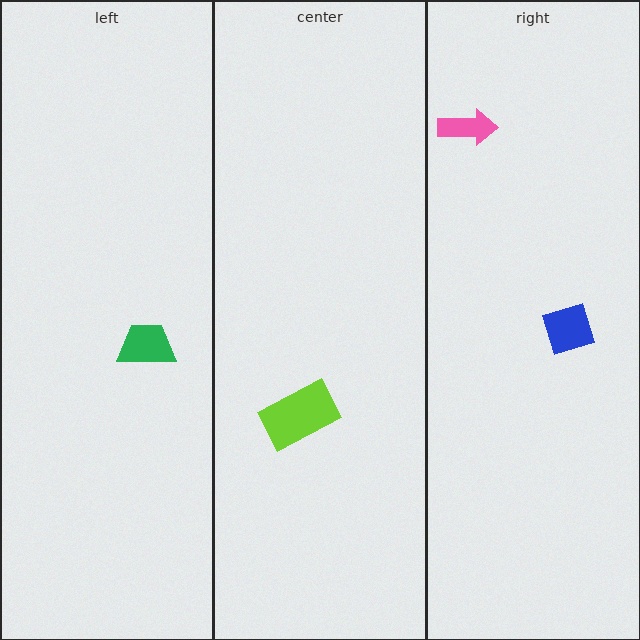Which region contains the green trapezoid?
The left region.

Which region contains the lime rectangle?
The center region.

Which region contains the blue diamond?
The right region.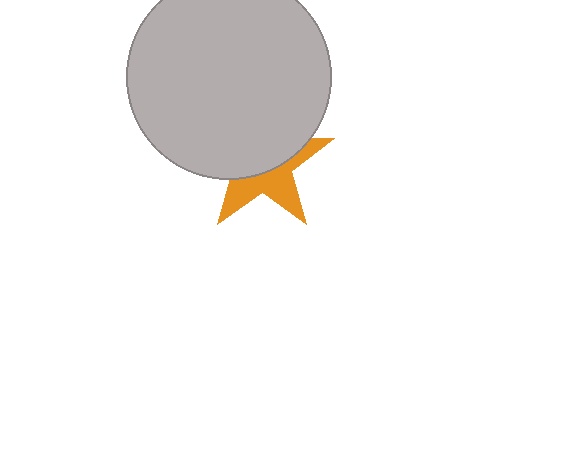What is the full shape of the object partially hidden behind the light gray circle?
The partially hidden object is an orange star.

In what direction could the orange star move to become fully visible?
The orange star could move down. That would shift it out from behind the light gray circle entirely.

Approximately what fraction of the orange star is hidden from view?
Roughly 57% of the orange star is hidden behind the light gray circle.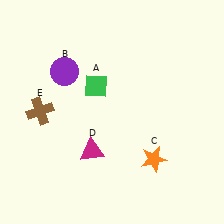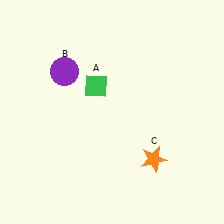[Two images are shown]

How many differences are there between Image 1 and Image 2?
There are 2 differences between the two images.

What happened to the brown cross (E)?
The brown cross (E) was removed in Image 2. It was in the top-left area of Image 1.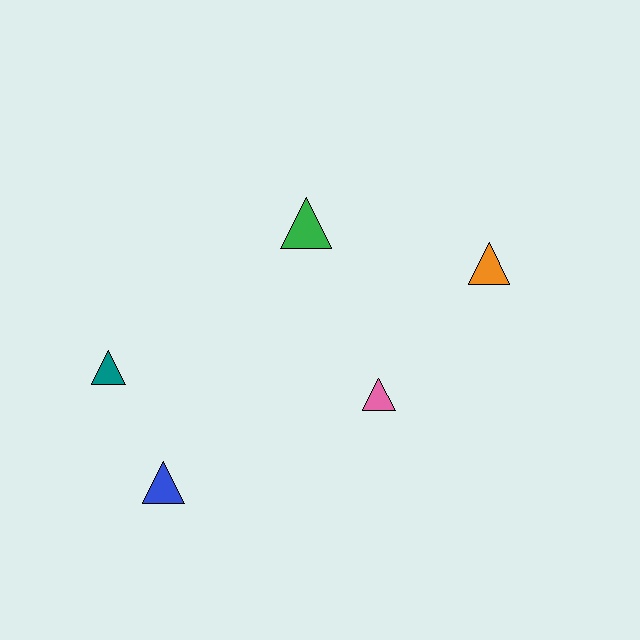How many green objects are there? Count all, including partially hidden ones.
There is 1 green object.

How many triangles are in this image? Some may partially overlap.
There are 5 triangles.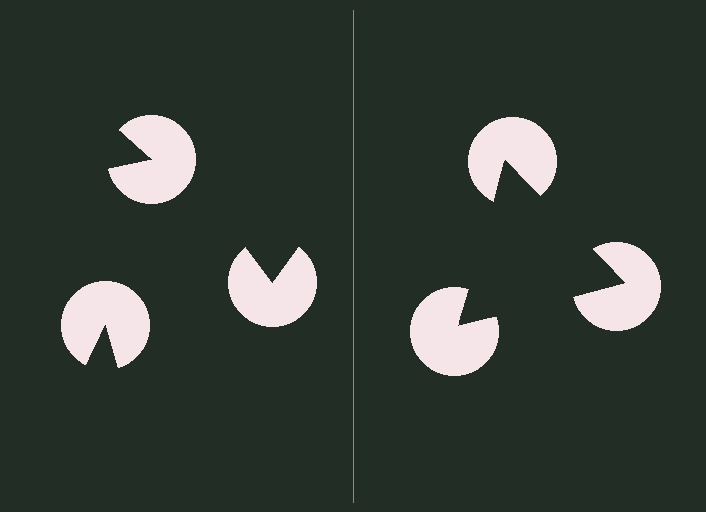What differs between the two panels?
The pac-man discs are positioned identically on both sides; only the wedge orientations differ. On the right they align to a triangle; on the left they are misaligned.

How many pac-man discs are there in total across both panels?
6 — 3 on each side.